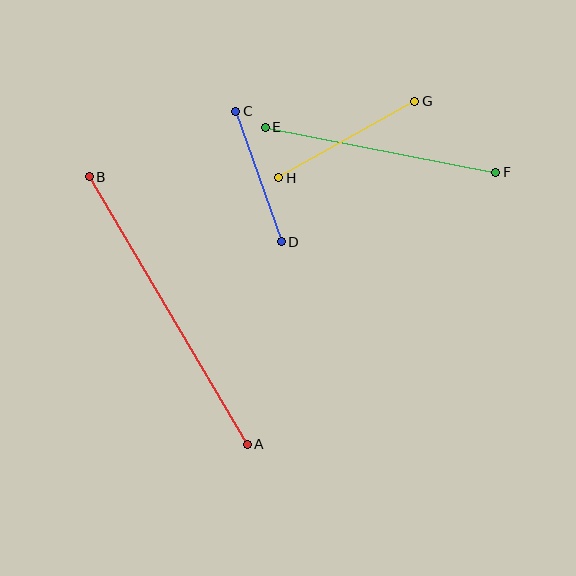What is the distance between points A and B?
The distance is approximately 311 pixels.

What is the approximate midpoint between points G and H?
The midpoint is at approximately (347, 140) pixels.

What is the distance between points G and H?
The distance is approximately 156 pixels.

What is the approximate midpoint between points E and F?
The midpoint is at approximately (380, 150) pixels.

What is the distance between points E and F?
The distance is approximately 235 pixels.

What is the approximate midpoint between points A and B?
The midpoint is at approximately (168, 310) pixels.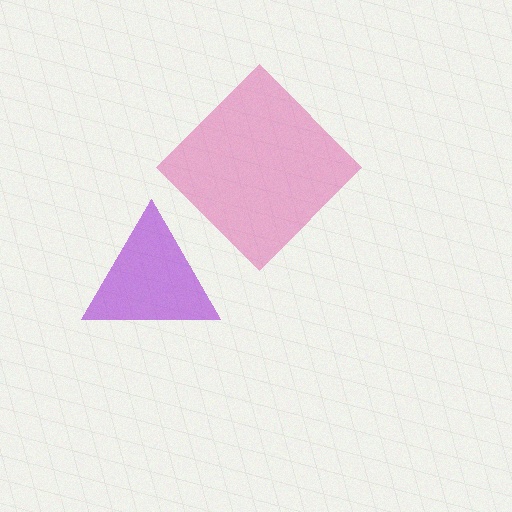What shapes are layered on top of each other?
The layered shapes are: a pink diamond, a purple triangle.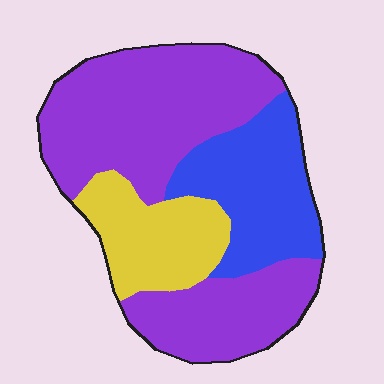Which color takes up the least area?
Yellow, at roughly 20%.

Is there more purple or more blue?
Purple.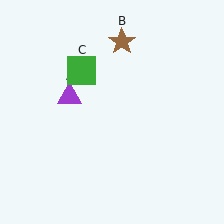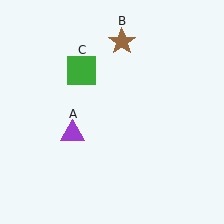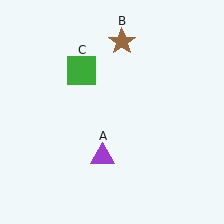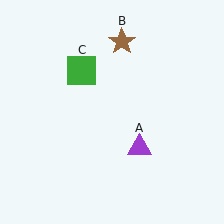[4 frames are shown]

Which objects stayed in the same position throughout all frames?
Brown star (object B) and green square (object C) remained stationary.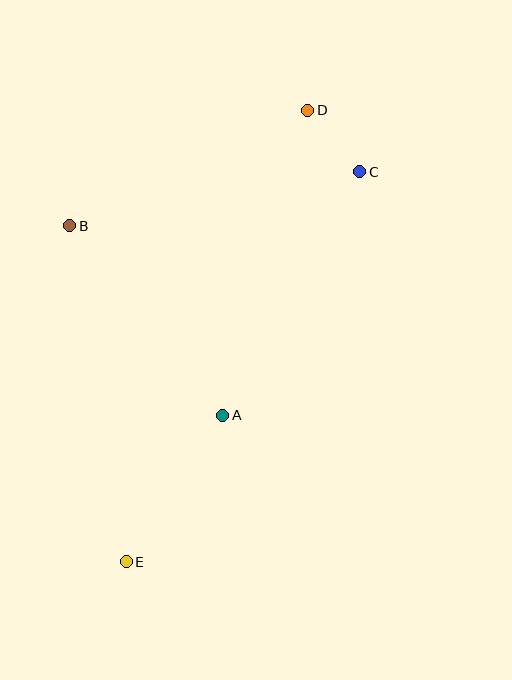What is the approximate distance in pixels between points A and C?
The distance between A and C is approximately 279 pixels.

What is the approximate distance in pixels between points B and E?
The distance between B and E is approximately 341 pixels.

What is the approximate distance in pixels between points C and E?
The distance between C and E is approximately 455 pixels.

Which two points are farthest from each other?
Points D and E are farthest from each other.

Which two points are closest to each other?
Points C and D are closest to each other.